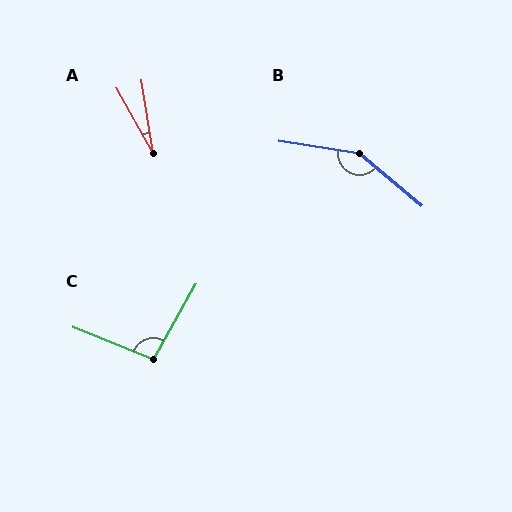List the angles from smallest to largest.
A (21°), C (97°), B (149°).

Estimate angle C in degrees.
Approximately 97 degrees.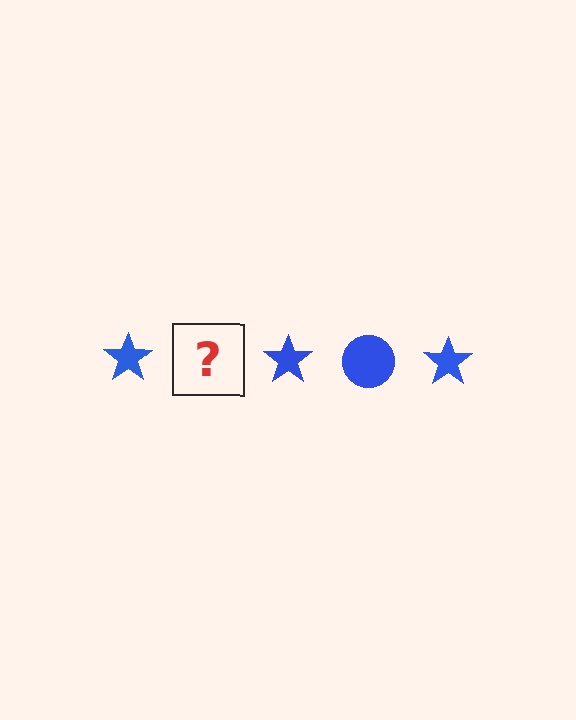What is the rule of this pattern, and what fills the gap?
The rule is that the pattern cycles through star, circle shapes in blue. The gap should be filled with a blue circle.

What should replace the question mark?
The question mark should be replaced with a blue circle.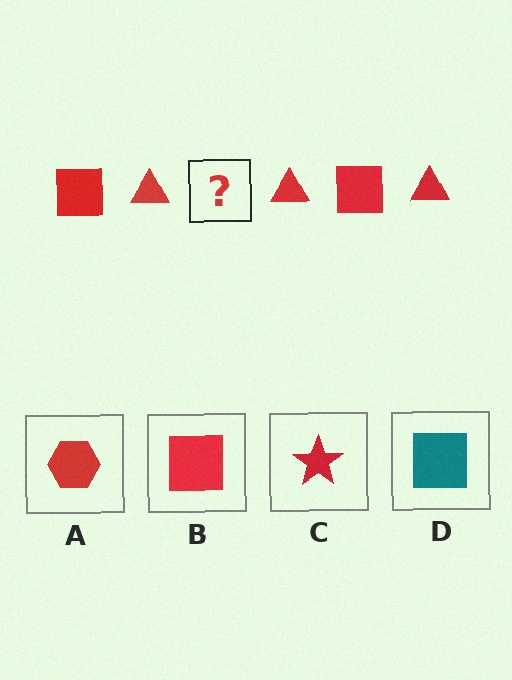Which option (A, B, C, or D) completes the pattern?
B.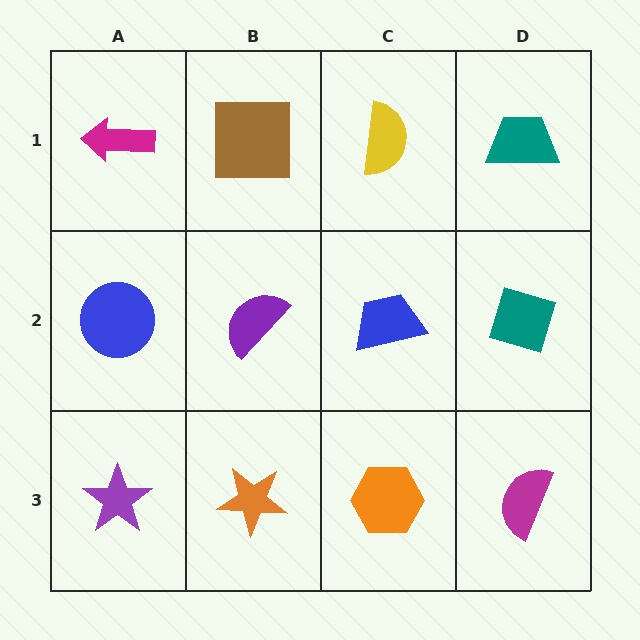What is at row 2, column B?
A purple semicircle.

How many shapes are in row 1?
4 shapes.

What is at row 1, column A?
A magenta arrow.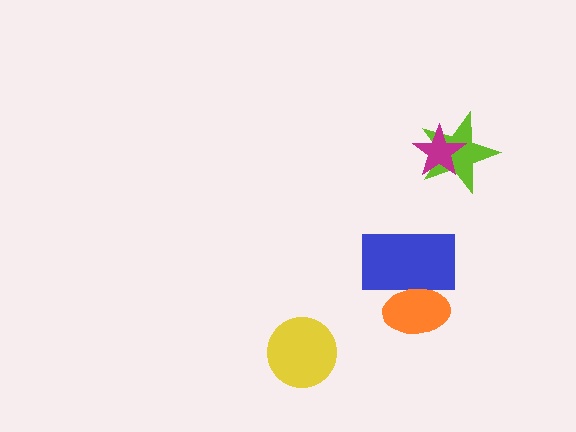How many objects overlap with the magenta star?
1 object overlaps with the magenta star.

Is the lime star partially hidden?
Yes, it is partially covered by another shape.